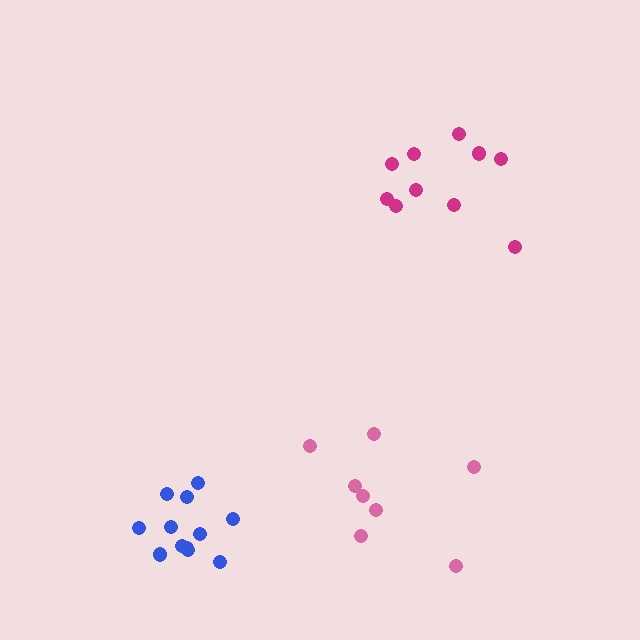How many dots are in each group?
Group 1: 8 dots, Group 2: 10 dots, Group 3: 12 dots (30 total).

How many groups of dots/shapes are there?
There are 3 groups.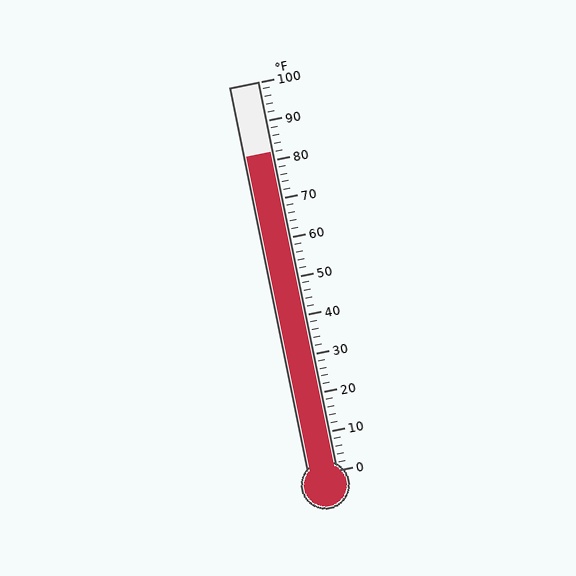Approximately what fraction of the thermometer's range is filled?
The thermometer is filled to approximately 80% of its range.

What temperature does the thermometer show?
The thermometer shows approximately 82°F.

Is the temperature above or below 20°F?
The temperature is above 20°F.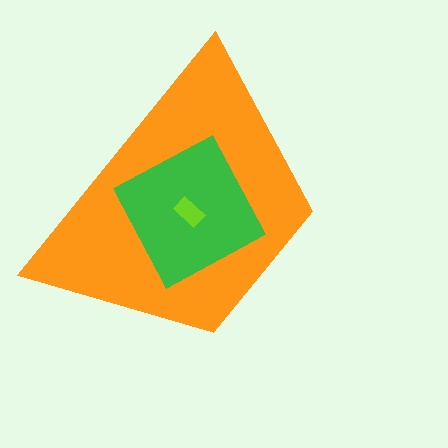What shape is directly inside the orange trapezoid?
The green square.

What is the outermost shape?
The orange trapezoid.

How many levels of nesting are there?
3.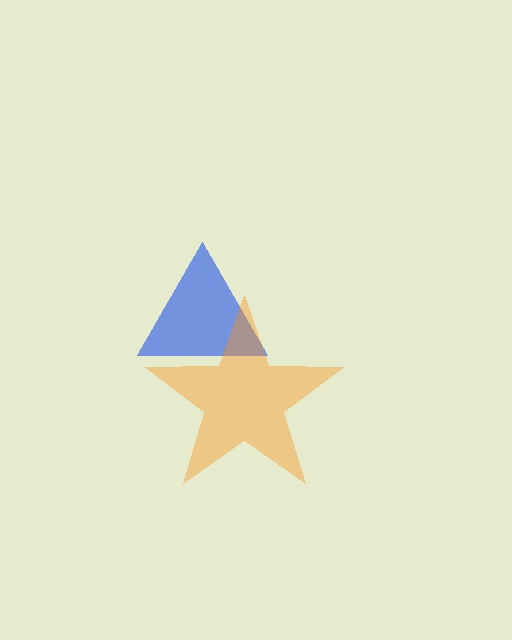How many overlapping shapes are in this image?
There are 2 overlapping shapes in the image.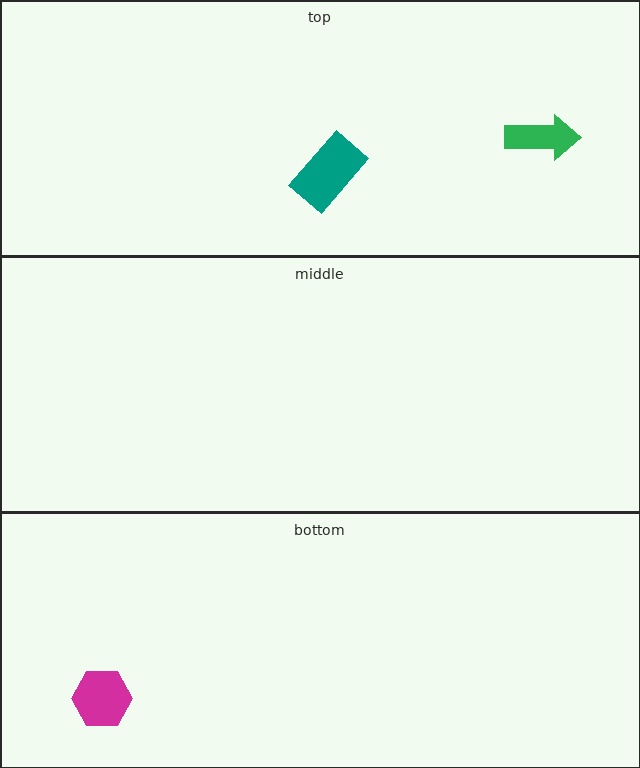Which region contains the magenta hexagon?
The bottom region.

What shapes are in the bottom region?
The magenta hexagon.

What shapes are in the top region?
The teal rectangle, the green arrow.